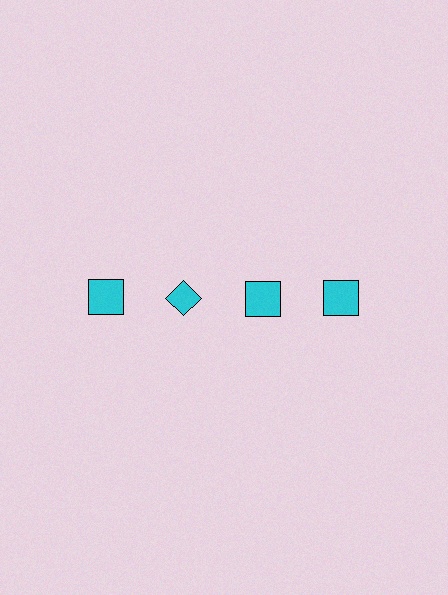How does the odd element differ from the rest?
It has a different shape: diamond instead of square.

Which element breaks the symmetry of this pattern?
The cyan diamond in the top row, second from left column breaks the symmetry. All other shapes are cyan squares.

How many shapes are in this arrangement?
There are 4 shapes arranged in a grid pattern.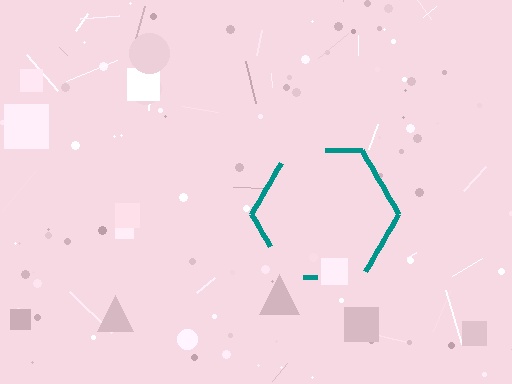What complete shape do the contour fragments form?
The contour fragments form a hexagon.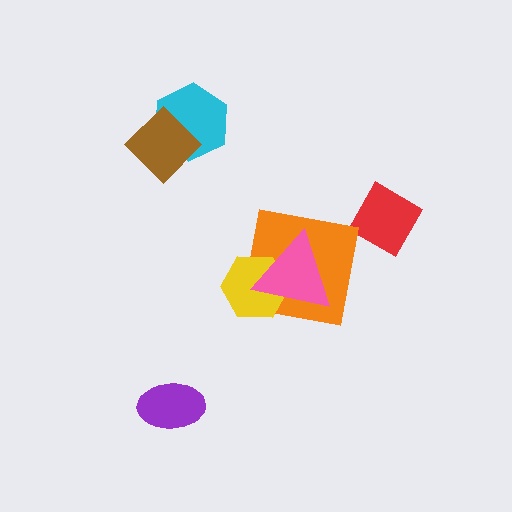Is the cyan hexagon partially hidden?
Yes, it is partially covered by another shape.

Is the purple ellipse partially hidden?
No, no other shape covers it.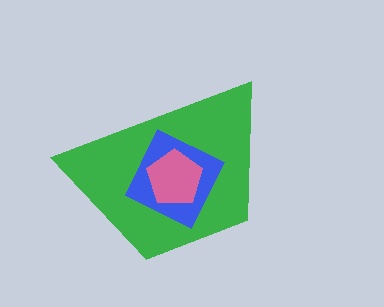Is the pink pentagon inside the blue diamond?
Yes.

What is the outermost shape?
The green trapezoid.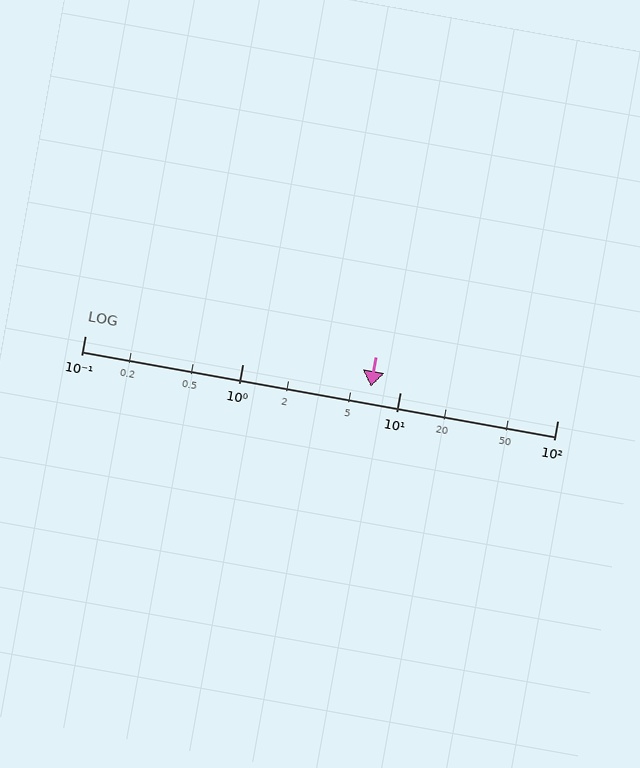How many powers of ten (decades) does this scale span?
The scale spans 3 decades, from 0.1 to 100.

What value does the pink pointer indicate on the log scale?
The pointer indicates approximately 6.5.